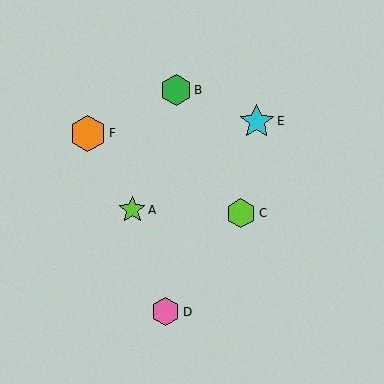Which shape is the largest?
The orange hexagon (labeled F) is the largest.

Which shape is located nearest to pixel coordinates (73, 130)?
The orange hexagon (labeled F) at (88, 133) is nearest to that location.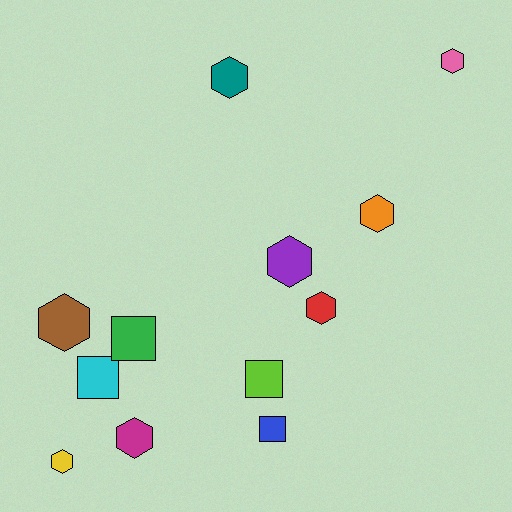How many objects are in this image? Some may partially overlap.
There are 12 objects.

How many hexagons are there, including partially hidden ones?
There are 8 hexagons.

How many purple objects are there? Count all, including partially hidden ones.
There is 1 purple object.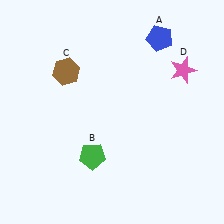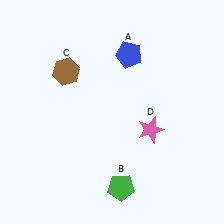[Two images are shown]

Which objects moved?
The objects that moved are: the blue pentagon (A), the green pentagon (B), the pink star (D).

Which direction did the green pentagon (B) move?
The green pentagon (B) moved down.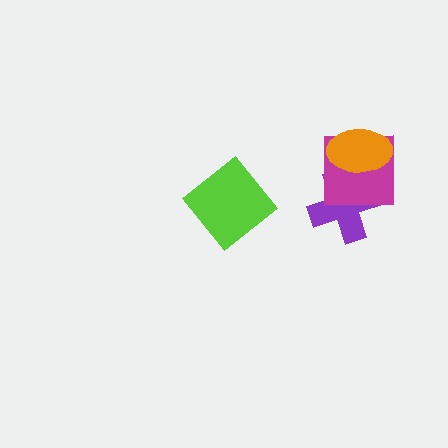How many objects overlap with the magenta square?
2 objects overlap with the magenta square.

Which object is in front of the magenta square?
The orange ellipse is in front of the magenta square.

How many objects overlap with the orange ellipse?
2 objects overlap with the orange ellipse.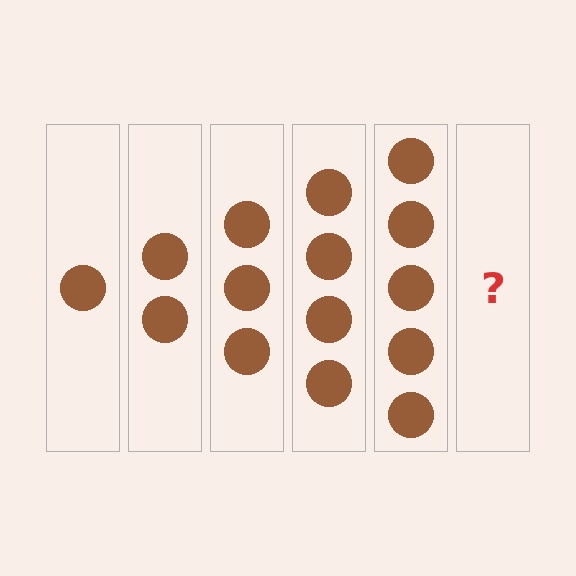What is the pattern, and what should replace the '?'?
The pattern is that each step adds one more circle. The '?' should be 6 circles.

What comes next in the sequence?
The next element should be 6 circles.